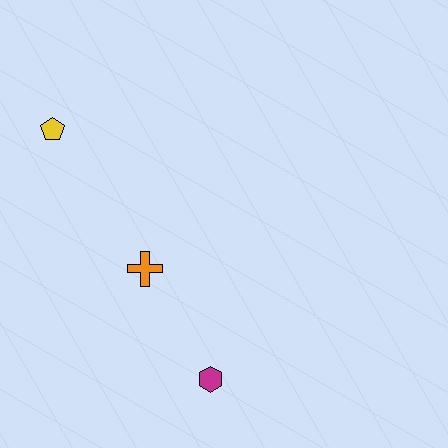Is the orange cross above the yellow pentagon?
No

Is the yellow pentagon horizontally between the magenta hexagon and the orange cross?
No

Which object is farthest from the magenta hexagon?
The yellow pentagon is farthest from the magenta hexagon.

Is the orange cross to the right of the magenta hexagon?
No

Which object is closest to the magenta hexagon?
The orange cross is closest to the magenta hexagon.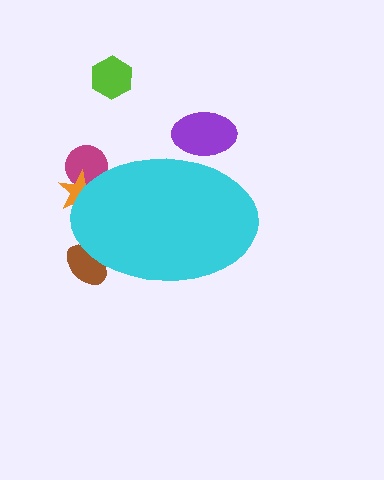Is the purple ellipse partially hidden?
Yes, the purple ellipse is partially hidden behind the cyan ellipse.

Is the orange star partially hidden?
Yes, the orange star is partially hidden behind the cyan ellipse.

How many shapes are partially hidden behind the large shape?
4 shapes are partially hidden.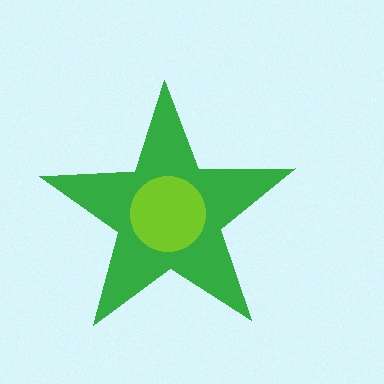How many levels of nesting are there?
2.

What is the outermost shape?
The green star.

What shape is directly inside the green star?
The lime circle.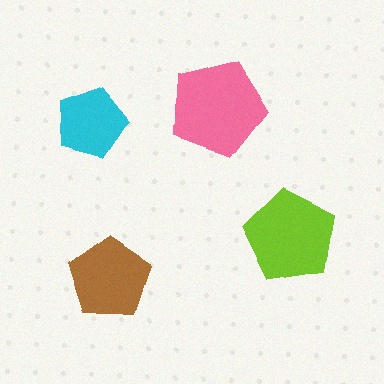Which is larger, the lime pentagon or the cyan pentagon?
The lime one.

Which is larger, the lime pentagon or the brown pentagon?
The lime one.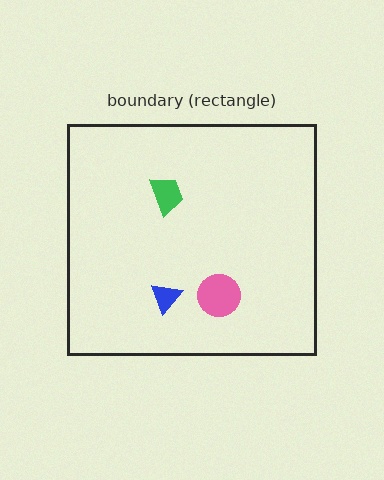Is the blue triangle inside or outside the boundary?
Inside.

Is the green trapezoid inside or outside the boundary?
Inside.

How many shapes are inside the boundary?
3 inside, 0 outside.